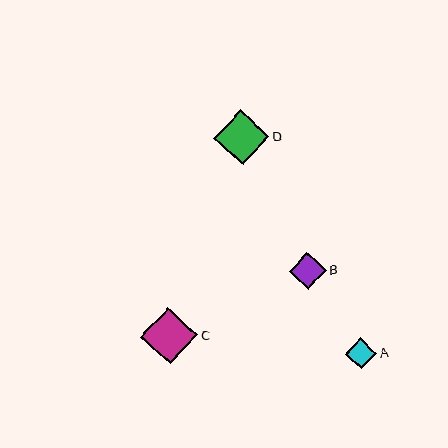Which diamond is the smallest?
Diamond A is the smallest with a size of approximately 31 pixels.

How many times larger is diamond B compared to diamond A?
Diamond B is approximately 1.2 times the size of diamond A.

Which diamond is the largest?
Diamond C is the largest with a size of approximately 57 pixels.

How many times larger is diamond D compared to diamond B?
Diamond D is approximately 1.5 times the size of diamond B.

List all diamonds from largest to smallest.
From largest to smallest: C, D, B, A.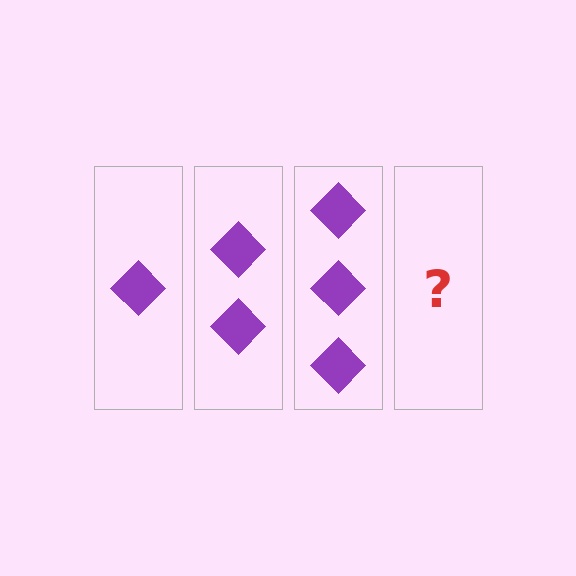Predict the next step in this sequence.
The next step is 4 diamonds.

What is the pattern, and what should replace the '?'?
The pattern is that each step adds one more diamond. The '?' should be 4 diamonds.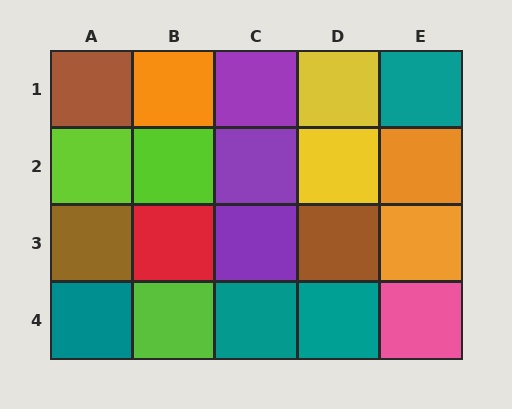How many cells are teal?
4 cells are teal.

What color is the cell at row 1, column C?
Purple.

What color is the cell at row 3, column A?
Brown.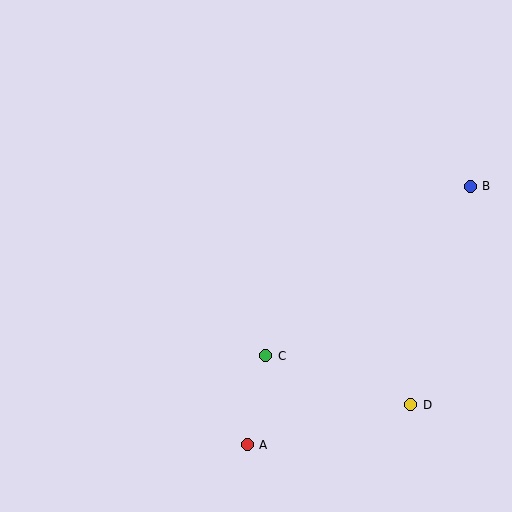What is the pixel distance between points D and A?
The distance between D and A is 169 pixels.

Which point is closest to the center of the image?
Point C at (266, 356) is closest to the center.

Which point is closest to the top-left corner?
Point C is closest to the top-left corner.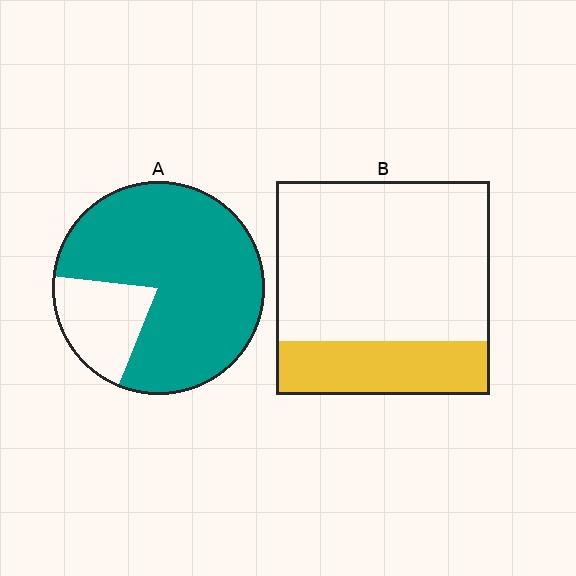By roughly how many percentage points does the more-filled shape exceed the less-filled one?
By roughly 55 percentage points (A over B).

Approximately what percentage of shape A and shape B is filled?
A is approximately 80% and B is approximately 25%.